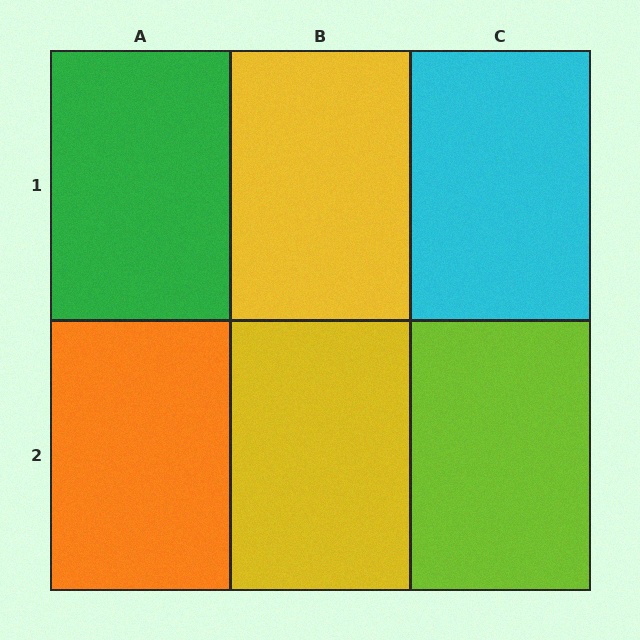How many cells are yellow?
2 cells are yellow.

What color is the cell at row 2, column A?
Orange.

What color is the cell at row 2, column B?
Yellow.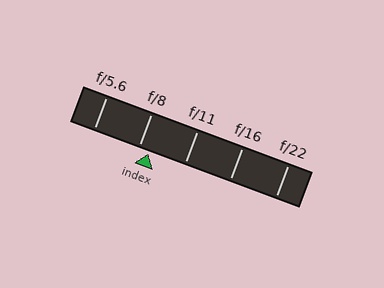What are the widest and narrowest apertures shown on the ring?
The widest aperture shown is f/5.6 and the narrowest is f/22.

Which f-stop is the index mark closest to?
The index mark is closest to f/8.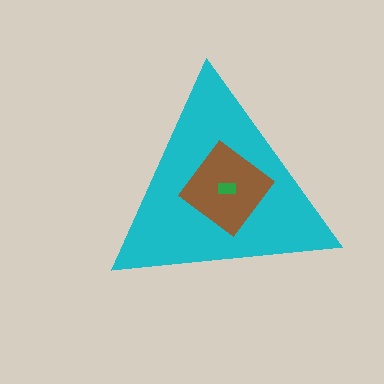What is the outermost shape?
The cyan triangle.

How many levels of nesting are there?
3.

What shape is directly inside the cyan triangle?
The brown diamond.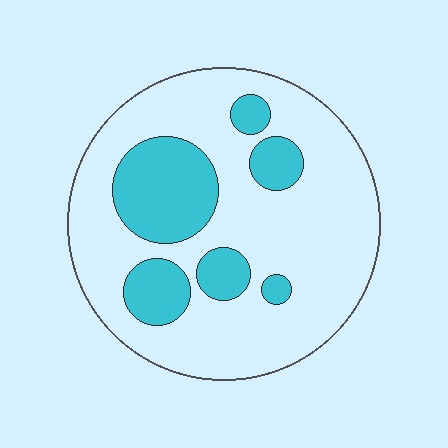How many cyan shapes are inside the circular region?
6.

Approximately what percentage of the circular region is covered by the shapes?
Approximately 25%.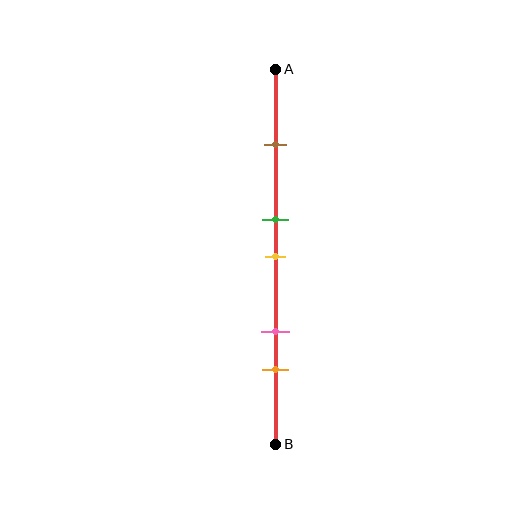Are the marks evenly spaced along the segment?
No, the marks are not evenly spaced.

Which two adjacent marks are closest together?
The green and yellow marks are the closest adjacent pair.